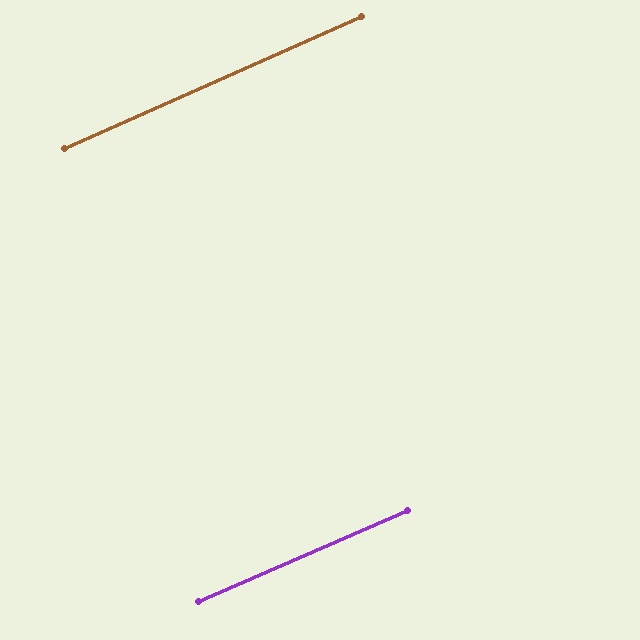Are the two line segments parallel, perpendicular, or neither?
Parallel — their directions differ by only 0.3°.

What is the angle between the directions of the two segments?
Approximately 0 degrees.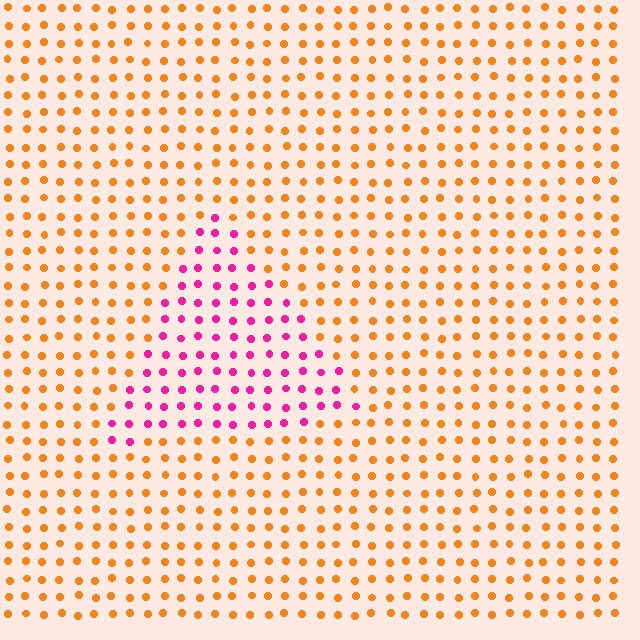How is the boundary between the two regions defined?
The boundary is defined purely by a slight shift in hue (about 67 degrees). Spacing, size, and orientation are identical on both sides.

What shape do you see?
I see a triangle.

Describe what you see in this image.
The image is filled with small orange elements in a uniform arrangement. A triangle-shaped region is visible where the elements are tinted to a slightly different hue, forming a subtle color boundary.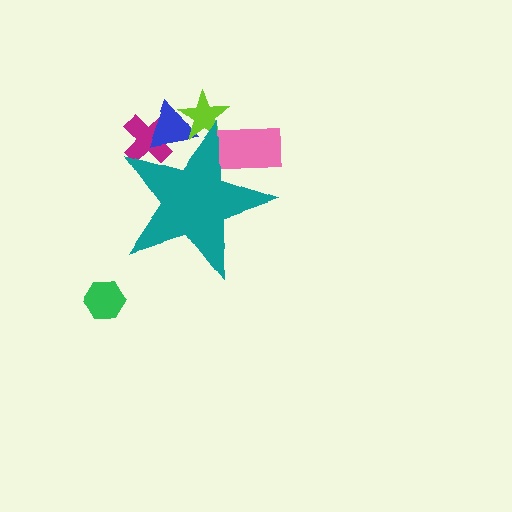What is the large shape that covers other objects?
A teal star.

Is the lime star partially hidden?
Yes, the lime star is partially hidden behind the teal star.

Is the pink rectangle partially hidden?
Yes, the pink rectangle is partially hidden behind the teal star.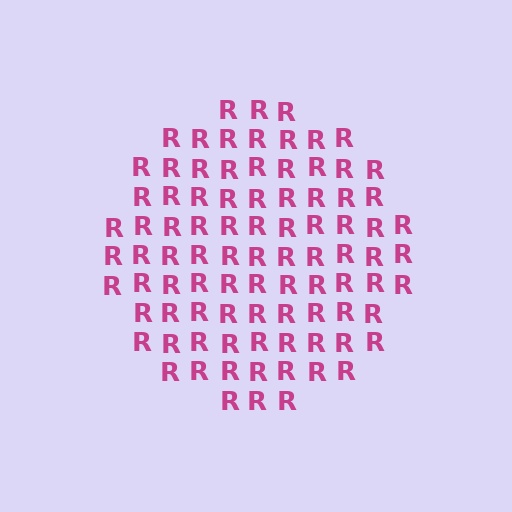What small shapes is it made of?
It is made of small letter R's.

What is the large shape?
The large shape is a circle.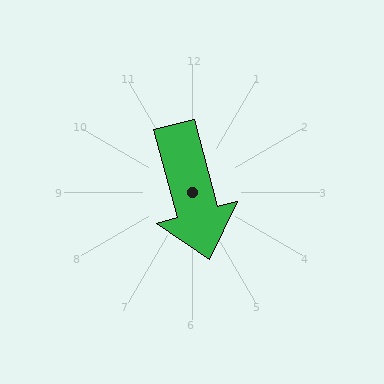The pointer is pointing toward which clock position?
Roughly 6 o'clock.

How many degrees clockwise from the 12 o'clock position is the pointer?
Approximately 165 degrees.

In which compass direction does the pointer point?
South.